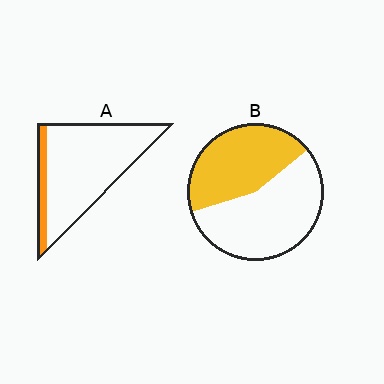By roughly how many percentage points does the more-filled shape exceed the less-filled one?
By roughly 30 percentage points (B over A).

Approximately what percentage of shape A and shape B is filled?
A is approximately 15% and B is approximately 45%.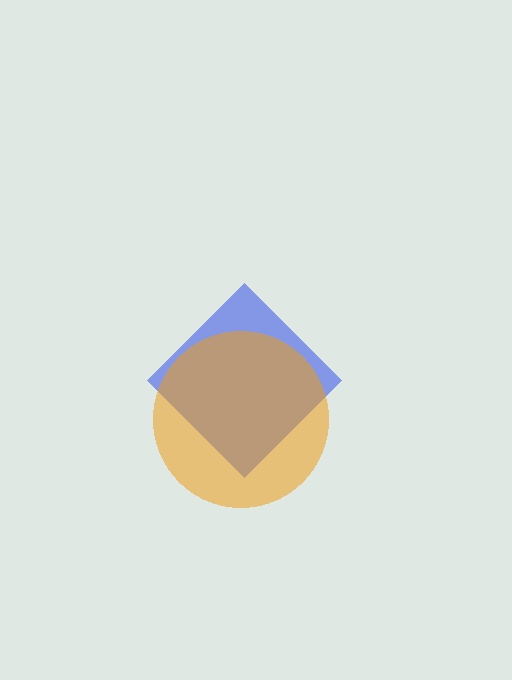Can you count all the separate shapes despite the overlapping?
Yes, there are 2 separate shapes.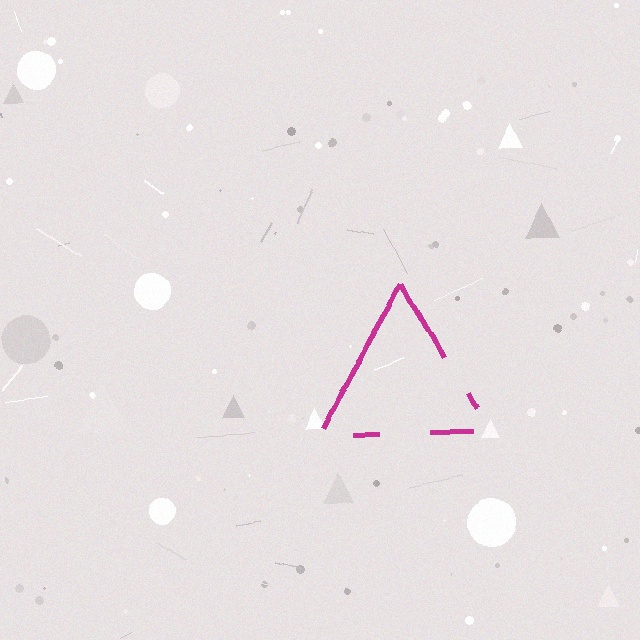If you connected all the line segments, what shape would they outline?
They would outline a triangle.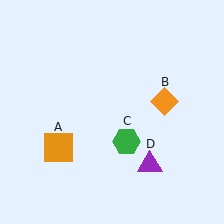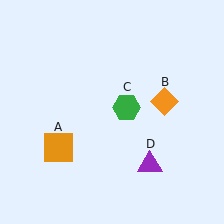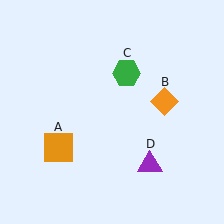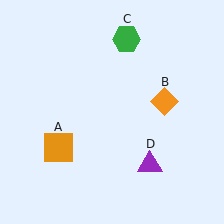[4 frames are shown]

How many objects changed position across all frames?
1 object changed position: green hexagon (object C).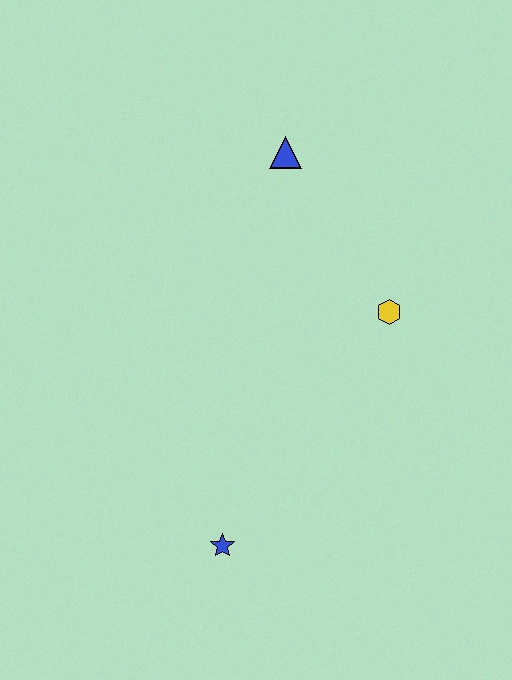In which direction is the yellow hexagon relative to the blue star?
The yellow hexagon is above the blue star.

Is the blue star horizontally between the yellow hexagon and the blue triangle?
No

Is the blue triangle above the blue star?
Yes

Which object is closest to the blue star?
The yellow hexagon is closest to the blue star.